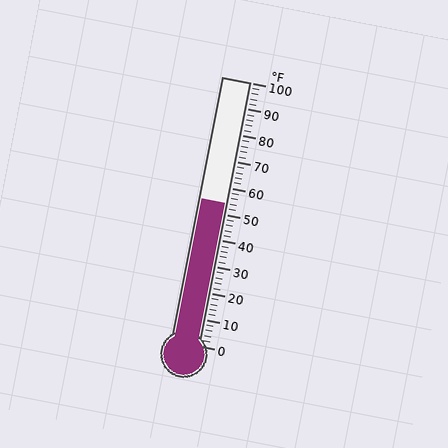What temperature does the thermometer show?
The thermometer shows approximately 54°F.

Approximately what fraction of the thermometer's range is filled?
The thermometer is filled to approximately 55% of its range.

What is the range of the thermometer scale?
The thermometer scale ranges from 0°F to 100°F.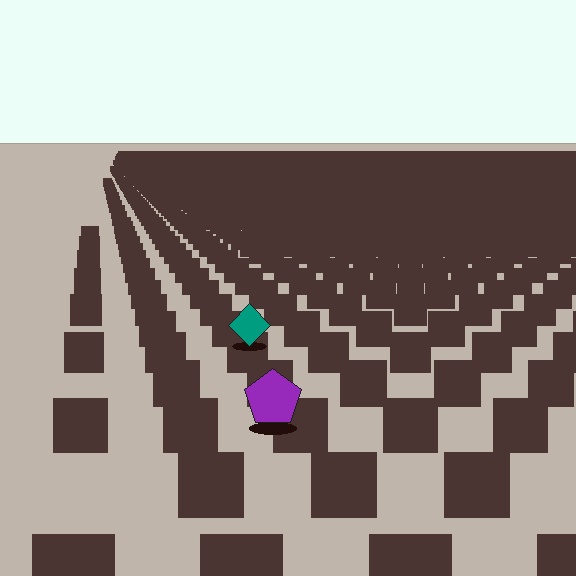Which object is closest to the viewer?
The purple pentagon is closest. The texture marks near it are larger and more spread out.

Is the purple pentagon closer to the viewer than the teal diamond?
Yes. The purple pentagon is closer — you can tell from the texture gradient: the ground texture is coarser near it.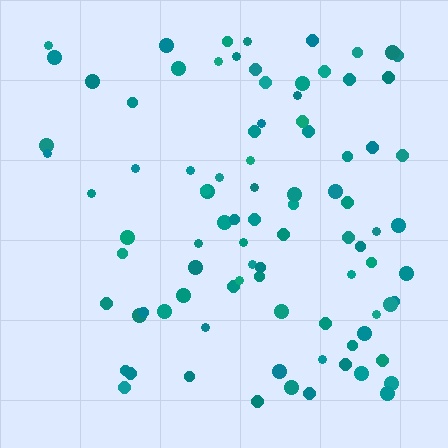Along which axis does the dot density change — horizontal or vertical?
Horizontal.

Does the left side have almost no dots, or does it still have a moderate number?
Still a moderate number, just noticeably fewer than the right.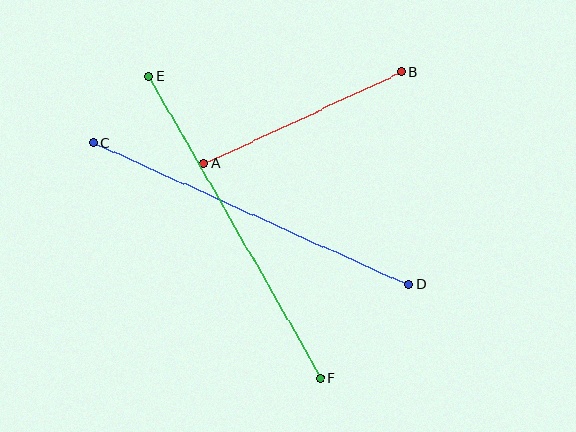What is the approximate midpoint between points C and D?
The midpoint is at approximately (251, 213) pixels.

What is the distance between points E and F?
The distance is approximately 348 pixels.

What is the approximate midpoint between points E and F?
The midpoint is at approximately (235, 227) pixels.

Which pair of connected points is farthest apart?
Points E and F are farthest apart.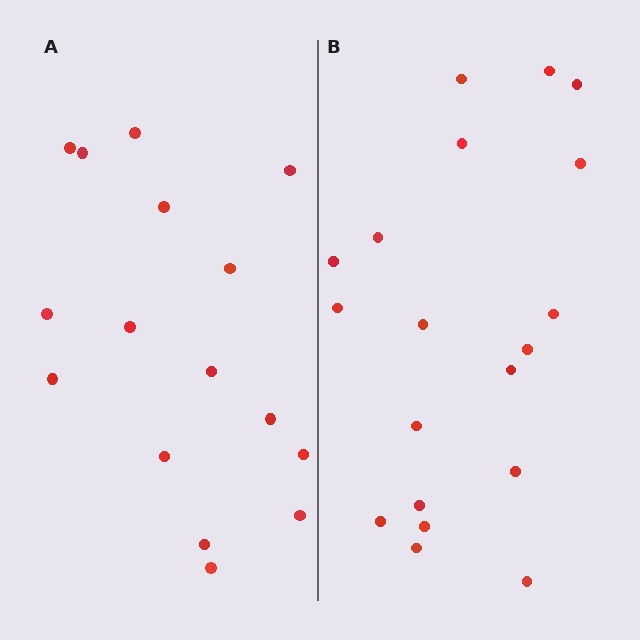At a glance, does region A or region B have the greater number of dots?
Region B (the right region) has more dots.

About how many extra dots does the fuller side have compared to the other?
Region B has just a few more — roughly 2 or 3 more dots than region A.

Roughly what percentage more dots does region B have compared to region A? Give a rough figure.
About 20% more.